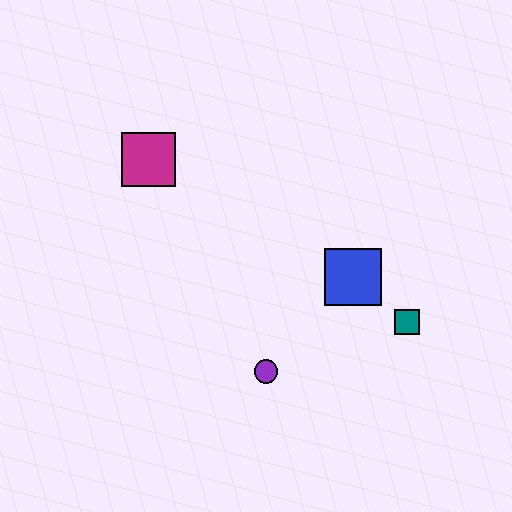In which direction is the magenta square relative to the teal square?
The magenta square is to the left of the teal square.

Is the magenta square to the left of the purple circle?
Yes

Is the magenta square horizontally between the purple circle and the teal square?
No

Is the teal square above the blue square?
No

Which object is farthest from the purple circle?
The magenta square is farthest from the purple circle.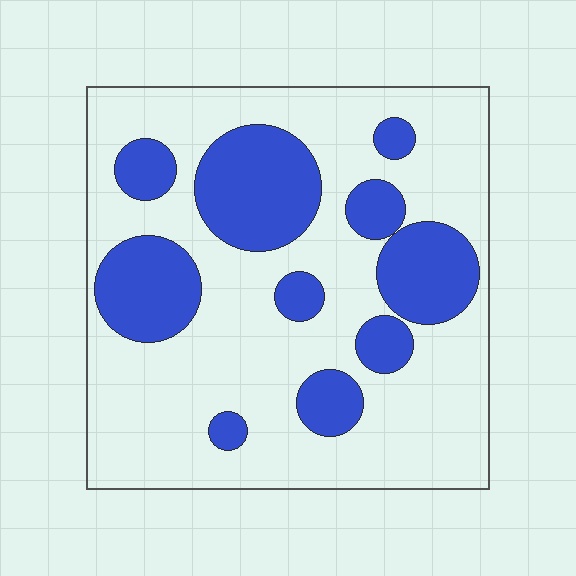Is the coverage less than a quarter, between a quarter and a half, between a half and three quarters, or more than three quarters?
Between a quarter and a half.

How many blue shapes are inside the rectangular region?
10.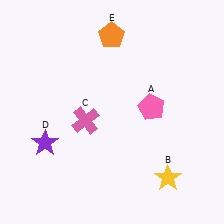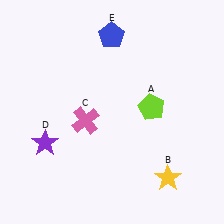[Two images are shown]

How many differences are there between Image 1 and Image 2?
There are 2 differences between the two images.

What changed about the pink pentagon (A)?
In Image 1, A is pink. In Image 2, it changed to lime.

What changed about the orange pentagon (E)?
In Image 1, E is orange. In Image 2, it changed to blue.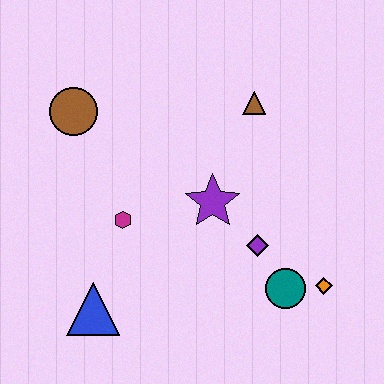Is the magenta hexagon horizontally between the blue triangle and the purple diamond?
Yes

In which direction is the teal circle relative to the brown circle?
The teal circle is to the right of the brown circle.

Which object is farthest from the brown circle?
The orange diamond is farthest from the brown circle.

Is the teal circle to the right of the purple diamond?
Yes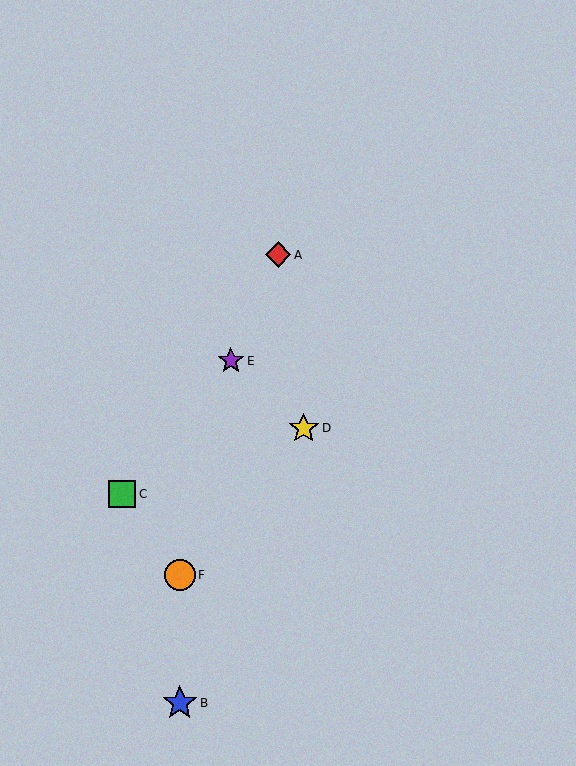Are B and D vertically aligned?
No, B is at x≈180 and D is at x≈304.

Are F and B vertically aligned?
Yes, both are at x≈180.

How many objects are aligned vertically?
2 objects (B, F) are aligned vertically.